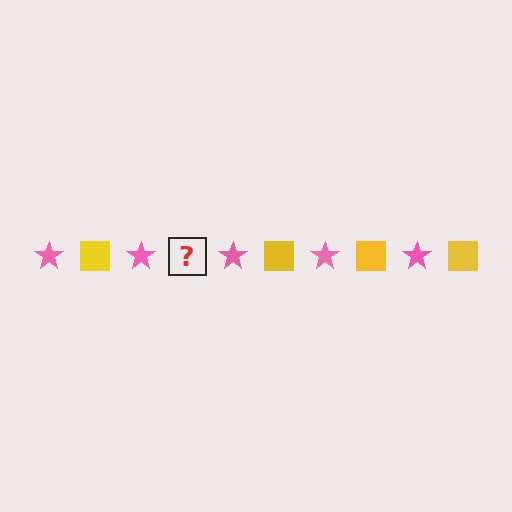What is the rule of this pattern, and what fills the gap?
The rule is that the pattern alternates between pink star and yellow square. The gap should be filled with a yellow square.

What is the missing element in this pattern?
The missing element is a yellow square.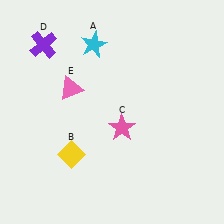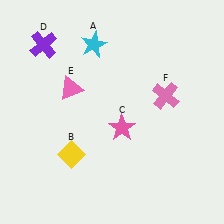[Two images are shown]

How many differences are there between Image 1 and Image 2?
There is 1 difference between the two images.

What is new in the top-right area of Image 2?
A pink cross (F) was added in the top-right area of Image 2.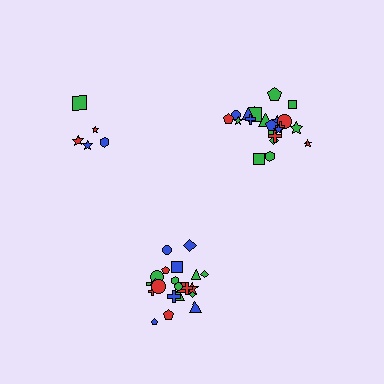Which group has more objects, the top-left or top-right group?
The top-right group.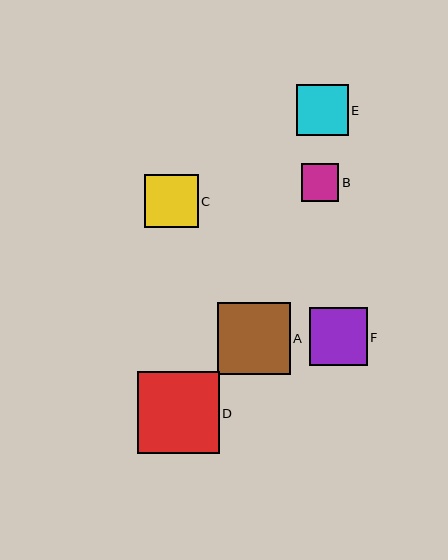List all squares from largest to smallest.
From largest to smallest: D, A, F, C, E, B.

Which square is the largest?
Square D is the largest with a size of approximately 82 pixels.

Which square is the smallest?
Square B is the smallest with a size of approximately 38 pixels.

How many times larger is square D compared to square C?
Square D is approximately 1.5 times the size of square C.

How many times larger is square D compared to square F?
Square D is approximately 1.4 times the size of square F.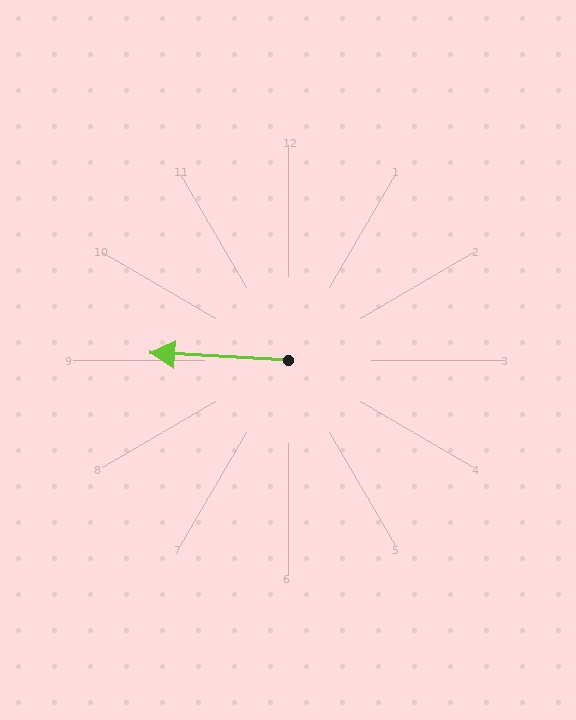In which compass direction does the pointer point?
West.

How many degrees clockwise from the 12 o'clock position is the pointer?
Approximately 273 degrees.